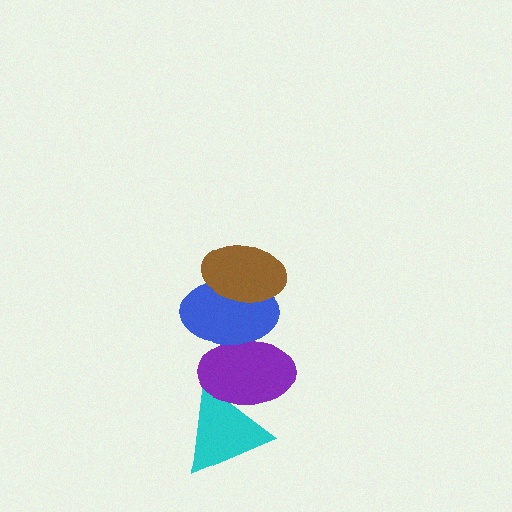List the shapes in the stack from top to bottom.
From top to bottom: the brown ellipse, the blue ellipse, the purple ellipse, the cyan triangle.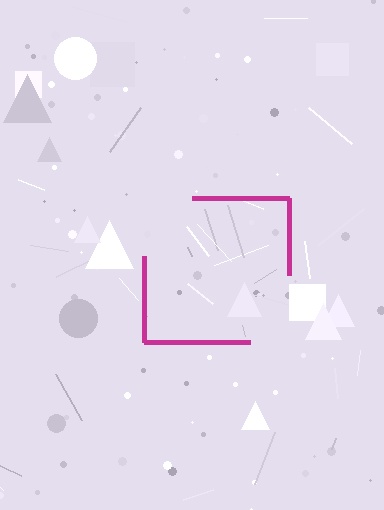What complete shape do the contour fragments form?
The contour fragments form a square.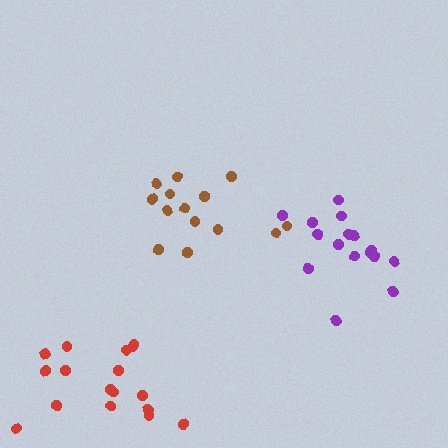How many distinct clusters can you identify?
There are 3 distinct clusters.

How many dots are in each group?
Group 1: 17 dots, Group 2: 14 dots, Group 3: 16 dots (47 total).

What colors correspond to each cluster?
The clusters are colored: red, brown, purple.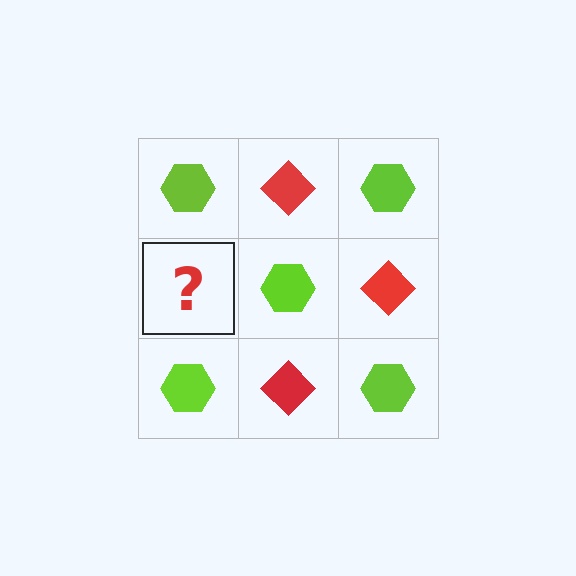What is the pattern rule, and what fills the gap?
The rule is that it alternates lime hexagon and red diamond in a checkerboard pattern. The gap should be filled with a red diamond.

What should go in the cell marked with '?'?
The missing cell should contain a red diamond.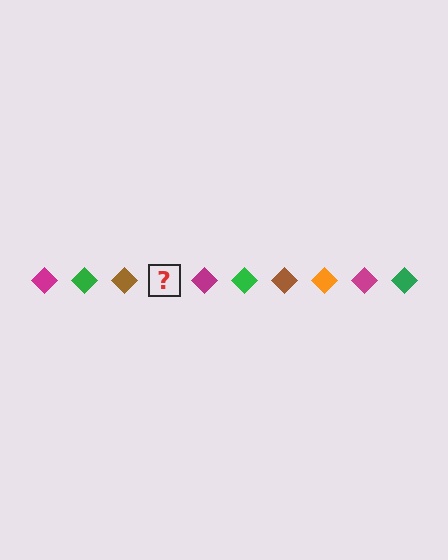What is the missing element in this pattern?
The missing element is an orange diamond.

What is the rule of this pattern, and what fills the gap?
The rule is that the pattern cycles through magenta, green, brown, orange diamonds. The gap should be filled with an orange diamond.